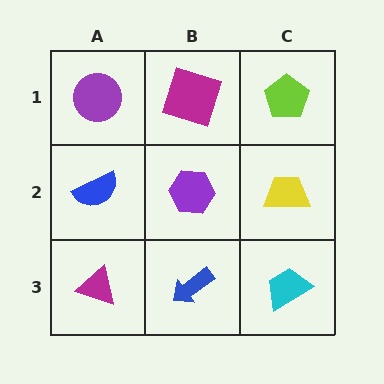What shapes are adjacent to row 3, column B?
A purple hexagon (row 2, column B), a magenta triangle (row 3, column A), a cyan trapezoid (row 3, column C).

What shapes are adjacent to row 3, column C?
A yellow trapezoid (row 2, column C), a blue arrow (row 3, column B).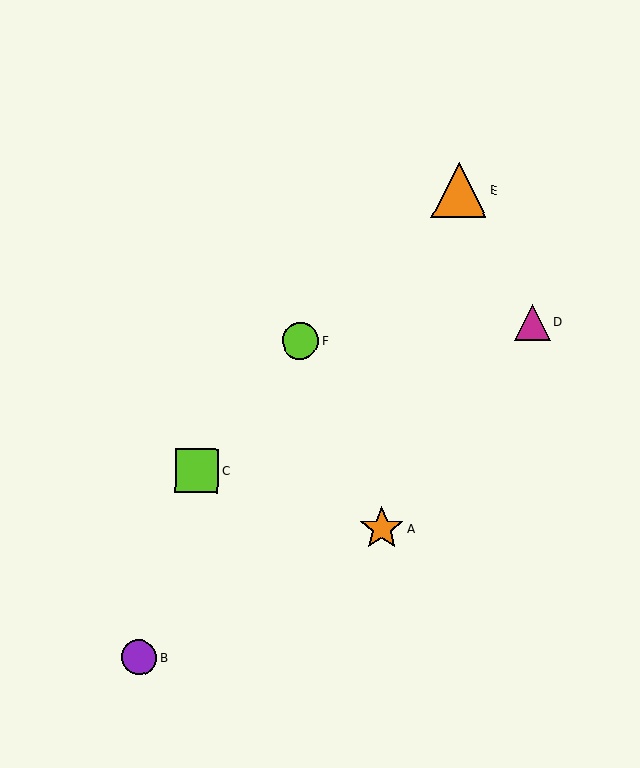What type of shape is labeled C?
Shape C is a lime square.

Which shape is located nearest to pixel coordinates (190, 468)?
The lime square (labeled C) at (197, 471) is nearest to that location.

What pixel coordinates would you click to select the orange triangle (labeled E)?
Click at (459, 190) to select the orange triangle E.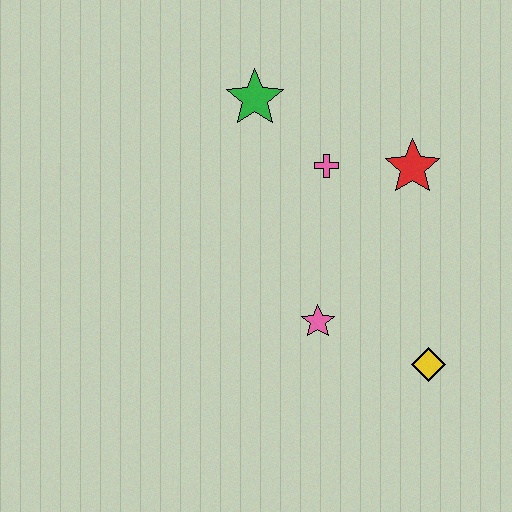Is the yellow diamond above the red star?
No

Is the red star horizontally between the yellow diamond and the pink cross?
Yes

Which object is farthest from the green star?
The yellow diamond is farthest from the green star.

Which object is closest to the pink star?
The yellow diamond is closest to the pink star.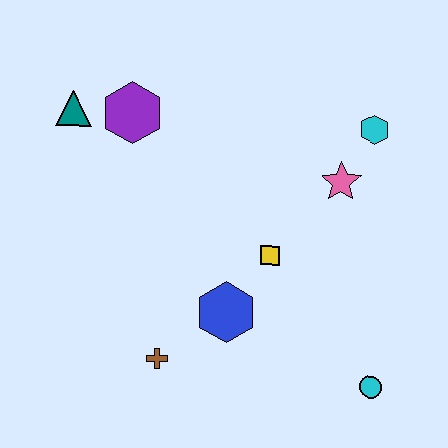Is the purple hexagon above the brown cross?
Yes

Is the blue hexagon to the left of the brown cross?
No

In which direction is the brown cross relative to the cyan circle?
The brown cross is to the left of the cyan circle.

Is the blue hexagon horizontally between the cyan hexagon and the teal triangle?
Yes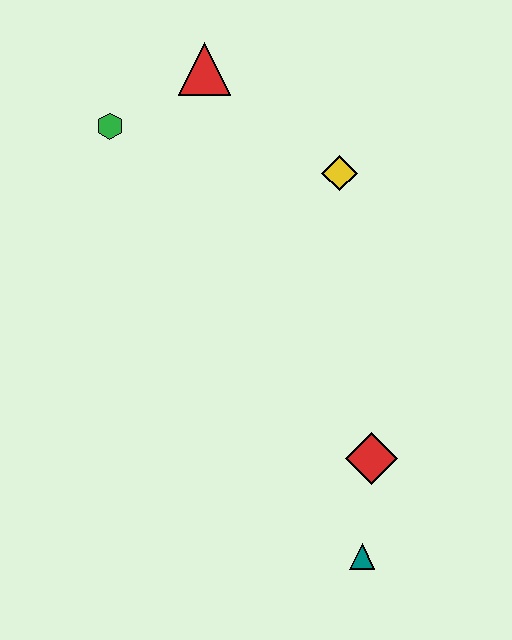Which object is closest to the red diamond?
The teal triangle is closest to the red diamond.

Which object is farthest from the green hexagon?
The teal triangle is farthest from the green hexagon.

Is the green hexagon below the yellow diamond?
No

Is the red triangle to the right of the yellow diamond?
No